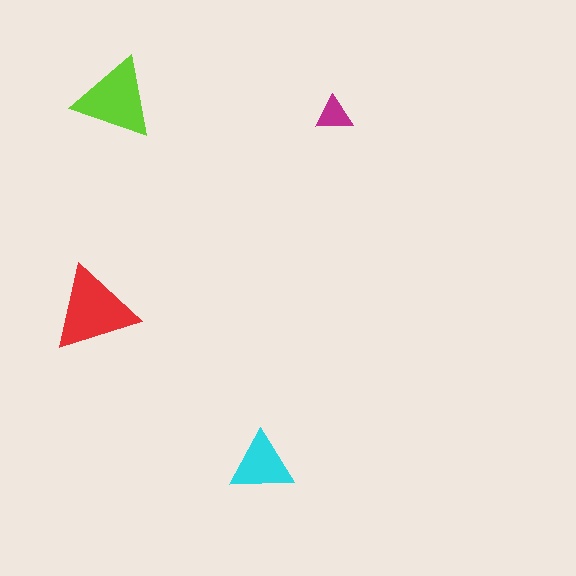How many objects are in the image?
There are 4 objects in the image.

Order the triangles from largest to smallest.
the red one, the lime one, the cyan one, the magenta one.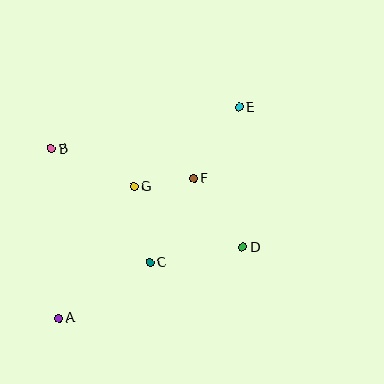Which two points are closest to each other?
Points F and G are closest to each other.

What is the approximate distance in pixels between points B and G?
The distance between B and G is approximately 91 pixels.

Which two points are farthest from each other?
Points A and E are farthest from each other.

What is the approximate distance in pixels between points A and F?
The distance between A and F is approximately 194 pixels.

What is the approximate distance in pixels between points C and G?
The distance between C and G is approximately 77 pixels.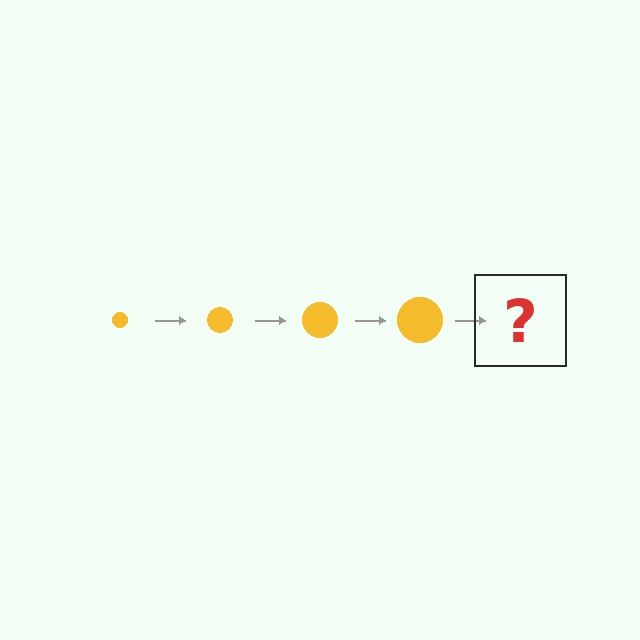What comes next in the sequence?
The next element should be a yellow circle, larger than the previous one.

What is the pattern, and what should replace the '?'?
The pattern is that the circle gets progressively larger each step. The '?' should be a yellow circle, larger than the previous one.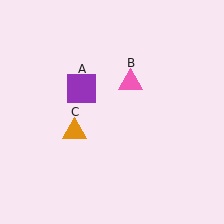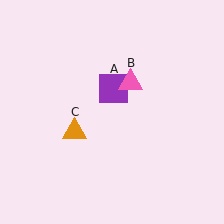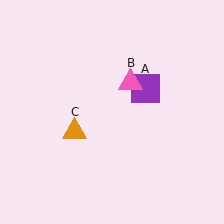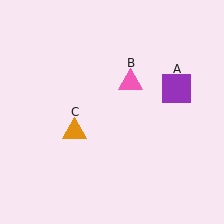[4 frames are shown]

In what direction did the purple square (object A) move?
The purple square (object A) moved right.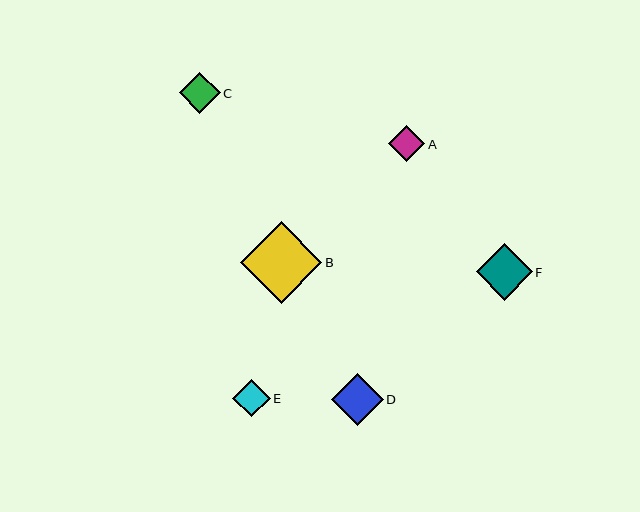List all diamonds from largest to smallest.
From largest to smallest: B, F, D, C, E, A.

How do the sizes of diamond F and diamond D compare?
Diamond F and diamond D are approximately the same size.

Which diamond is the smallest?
Diamond A is the smallest with a size of approximately 36 pixels.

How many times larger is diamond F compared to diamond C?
Diamond F is approximately 1.4 times the size of diamond C.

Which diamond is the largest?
Diamond B is the largest with a size of approximately 82 pixels.